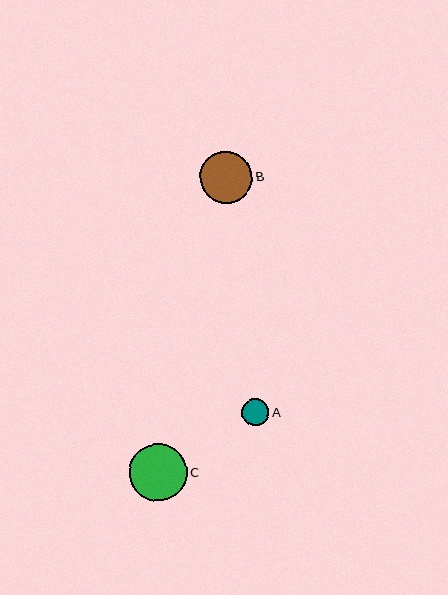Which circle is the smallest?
Circle A is the smallest with a size of approximately 27 pixels.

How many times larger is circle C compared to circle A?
Circle C is approximately 2.1 times the size of circle A.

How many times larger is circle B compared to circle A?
Circle B is approximately 1.9 times the size of circle A.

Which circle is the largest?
Circle C is the largest with a size of approximately 57 pixels.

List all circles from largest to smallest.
From largest to smallest: C, B, A.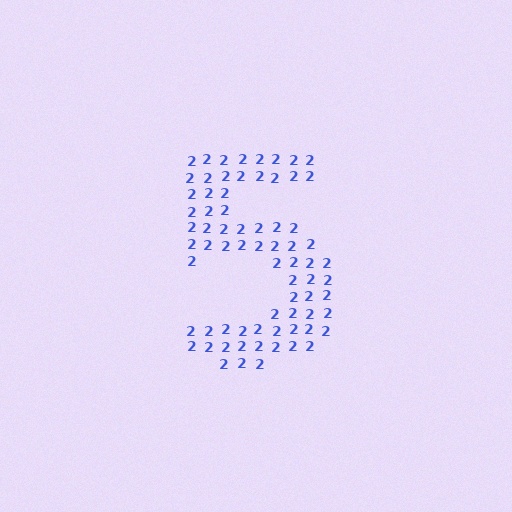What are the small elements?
The small elements are digit 2's.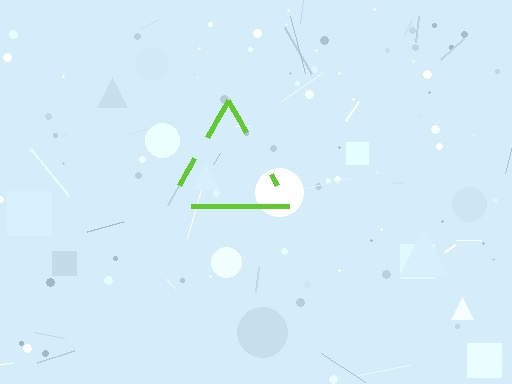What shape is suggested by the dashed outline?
The dashed outline suggests a triangle.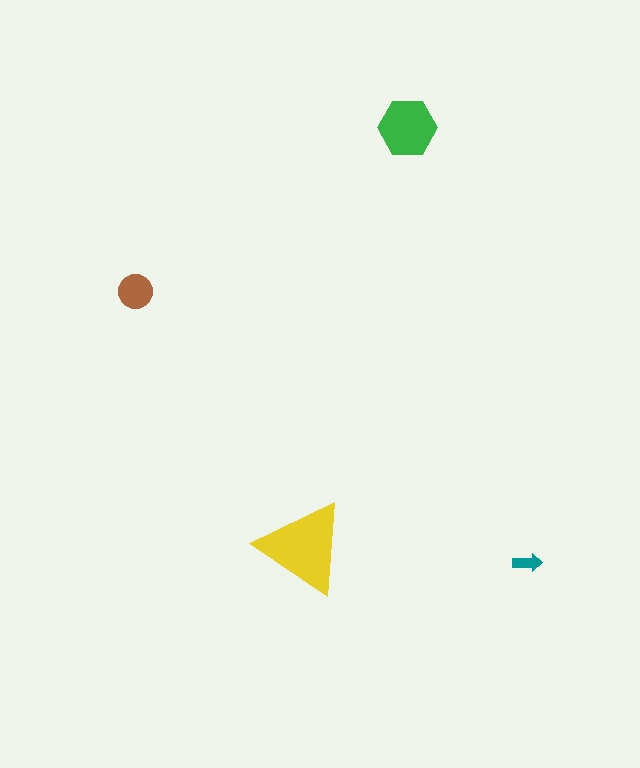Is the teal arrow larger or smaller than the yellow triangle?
Smaller.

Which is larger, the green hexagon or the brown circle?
The green hexagon.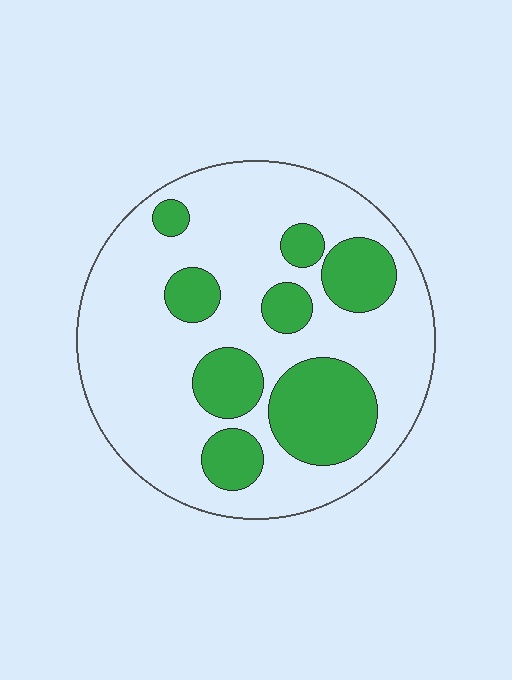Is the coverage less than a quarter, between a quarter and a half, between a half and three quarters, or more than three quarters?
Between a quarter and a half.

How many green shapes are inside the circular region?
8.